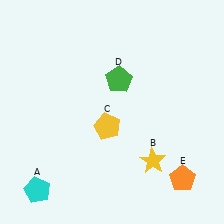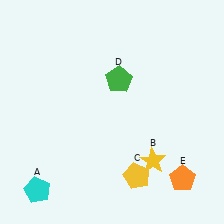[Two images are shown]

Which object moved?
The yellow pentagon (C) moved down.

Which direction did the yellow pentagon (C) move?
The yellow pentagon (C) moved down.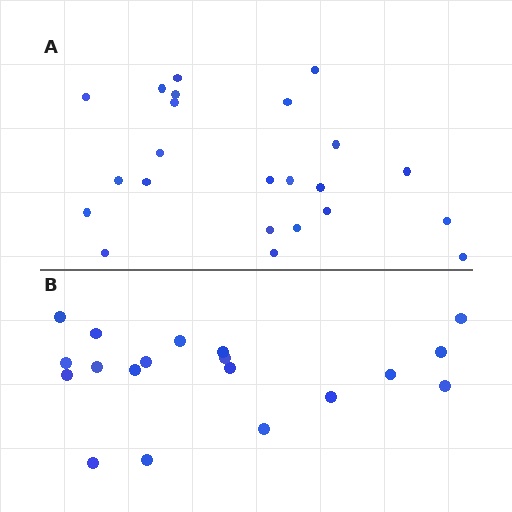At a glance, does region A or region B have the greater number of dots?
Region A (the top region) has more dots.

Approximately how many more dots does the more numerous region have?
Region A has about 4 more dots than region B.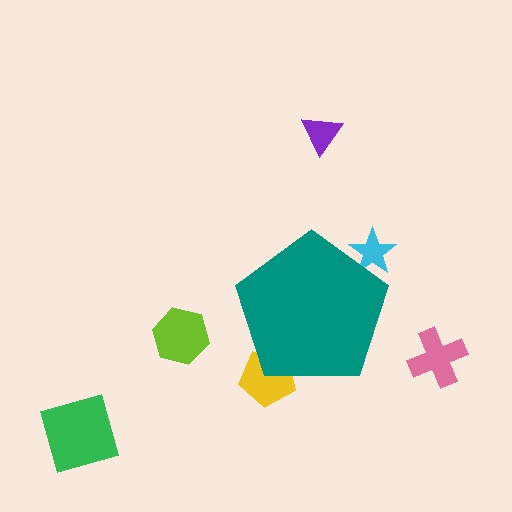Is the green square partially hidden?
No, the green square is fully visible.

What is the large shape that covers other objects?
A teal pentagon.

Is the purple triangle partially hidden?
No, the purple triangle is fully visible.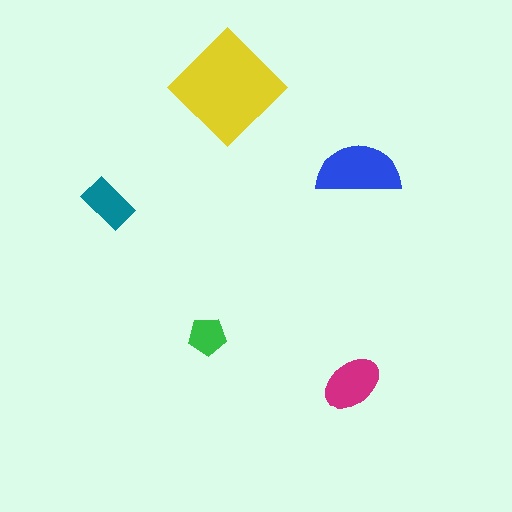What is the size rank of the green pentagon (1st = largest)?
5th.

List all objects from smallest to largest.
The green pentagon, the teal rectangle, the magenta ellipse, the blue semicircle, the yellow diamond.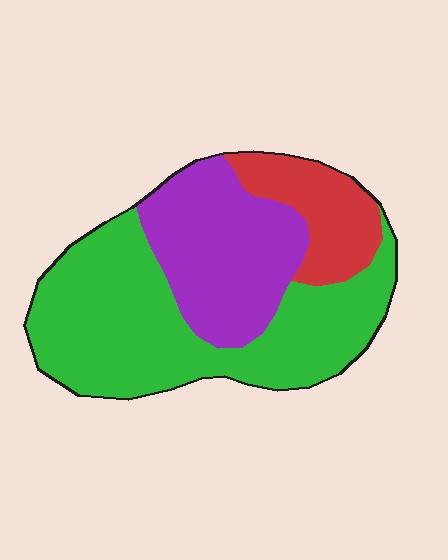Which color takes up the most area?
Green, at roughly 55%.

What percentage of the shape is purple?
Purple takes up between a sixth and a third of the shape.